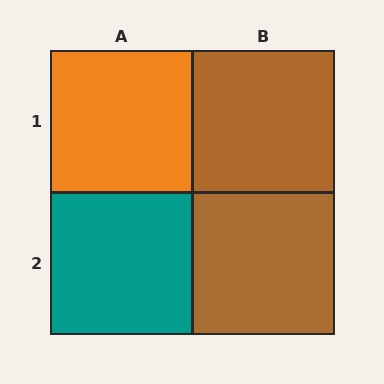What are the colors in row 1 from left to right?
Orange, brown.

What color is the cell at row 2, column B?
Brown.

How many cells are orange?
1 cell is orange.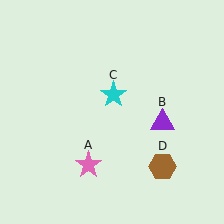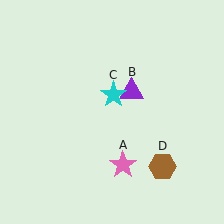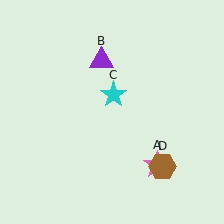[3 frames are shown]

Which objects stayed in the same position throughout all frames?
Cyan star (object C) and brown hexagon (object D) remained stationary.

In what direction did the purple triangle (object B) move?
The purple triangle (object B) moved up and to the left.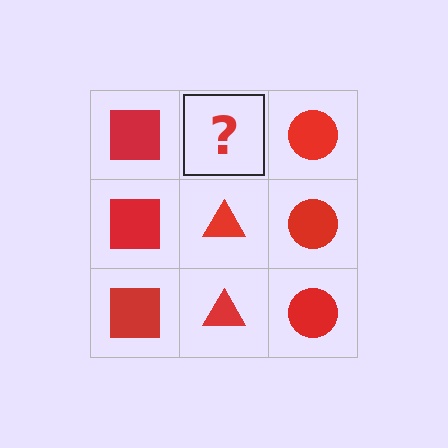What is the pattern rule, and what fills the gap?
The rule is that each column has a consistent shape. The gap should be filled with a red triangle.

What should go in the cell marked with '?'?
The missing cell should contain a red triangle.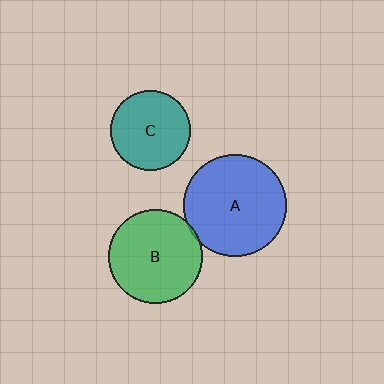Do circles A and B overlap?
Yes.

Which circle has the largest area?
Circle A (blue).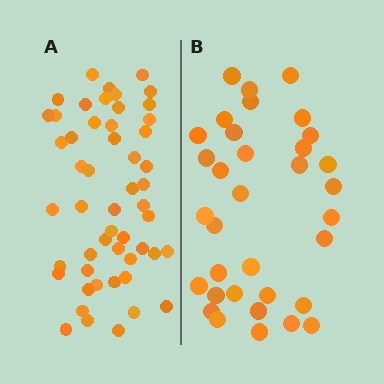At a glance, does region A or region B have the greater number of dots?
Region A (the left region) has more dots.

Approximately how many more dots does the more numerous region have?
Region A has approximately 20 more dots than region B.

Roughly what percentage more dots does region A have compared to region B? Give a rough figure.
About 55% more.